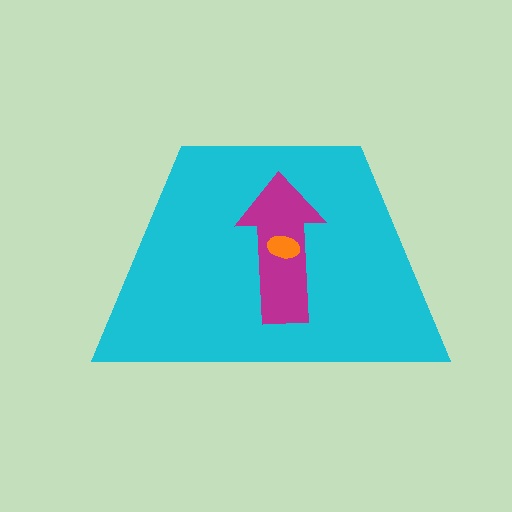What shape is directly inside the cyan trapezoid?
The magenta arrow.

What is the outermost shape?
The cyan trapezoid.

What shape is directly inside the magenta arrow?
The orange ellipse.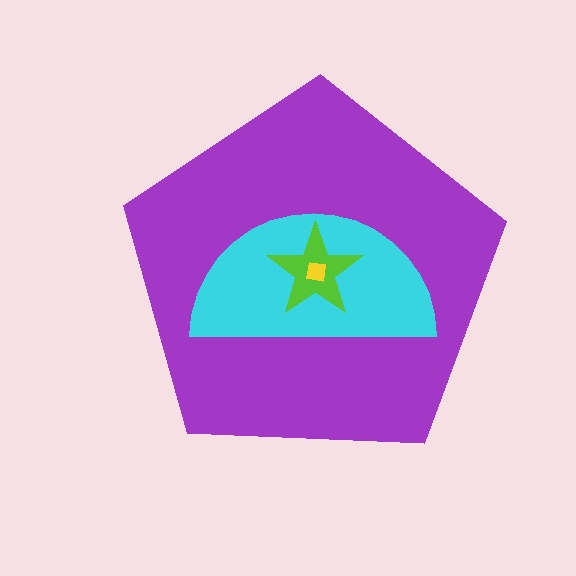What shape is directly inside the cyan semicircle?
The lime star.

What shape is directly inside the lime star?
The yellow square.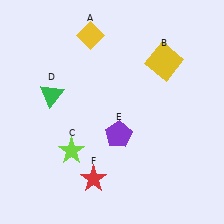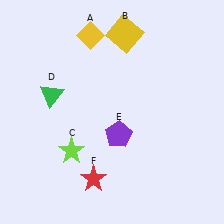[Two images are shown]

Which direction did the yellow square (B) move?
The yellow square (B) moved left.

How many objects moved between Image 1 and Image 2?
1 object moved between the two images.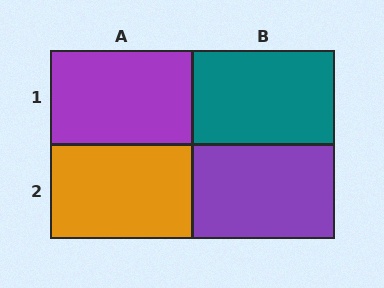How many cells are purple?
2 cells are purple.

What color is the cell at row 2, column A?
Orange.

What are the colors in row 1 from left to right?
Purple, teal.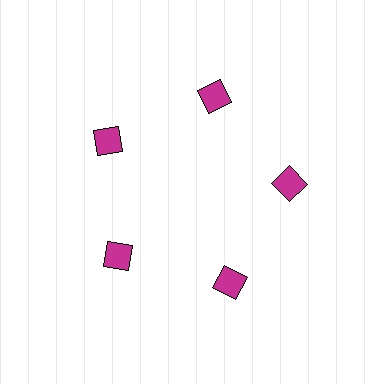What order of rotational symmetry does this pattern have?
This pattern has 5-fold rotational symmetry.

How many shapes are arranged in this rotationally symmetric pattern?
There are 5 shapes, arranged in 5 groups of 1.